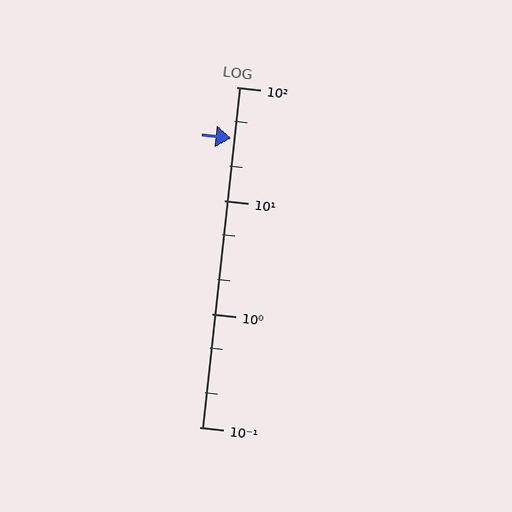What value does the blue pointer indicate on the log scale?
The pointer indicates approximately 35.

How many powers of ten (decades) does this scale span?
The scale spans 3 decades, from 0.1 to 100.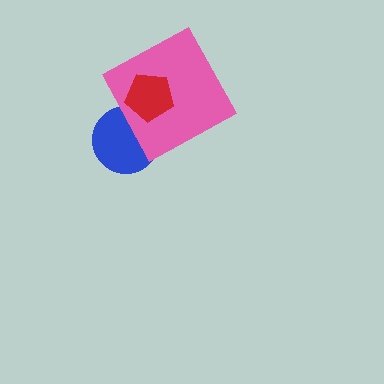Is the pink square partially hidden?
Yes, it is partially covered by another shape.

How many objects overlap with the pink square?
2 objects overlap with the pink square.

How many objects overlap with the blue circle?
2 objects overlap with the blue circle.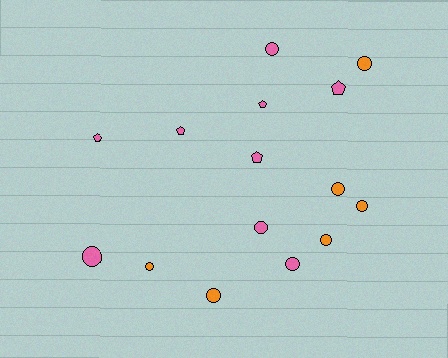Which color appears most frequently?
Pink, with 9 objects.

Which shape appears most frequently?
Circle, with 10 objects.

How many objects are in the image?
There are 15 objects.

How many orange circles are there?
There are 6 orange circles.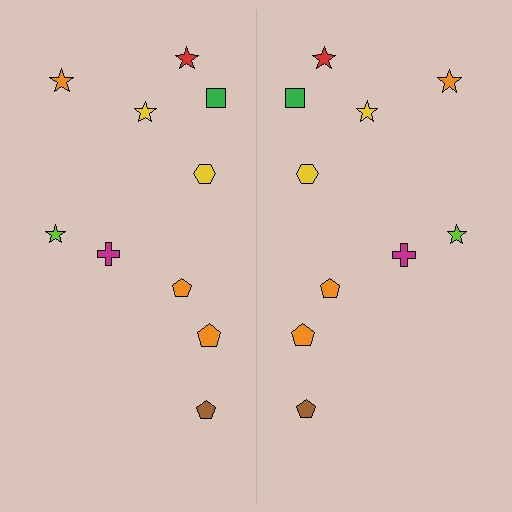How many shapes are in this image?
There are 20 shapes in this image.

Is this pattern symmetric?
Yes, this pattern has bilateral (reflection) symmetry.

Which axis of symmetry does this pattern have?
The pattern has a vertical axis of symmetry running through the center of the image.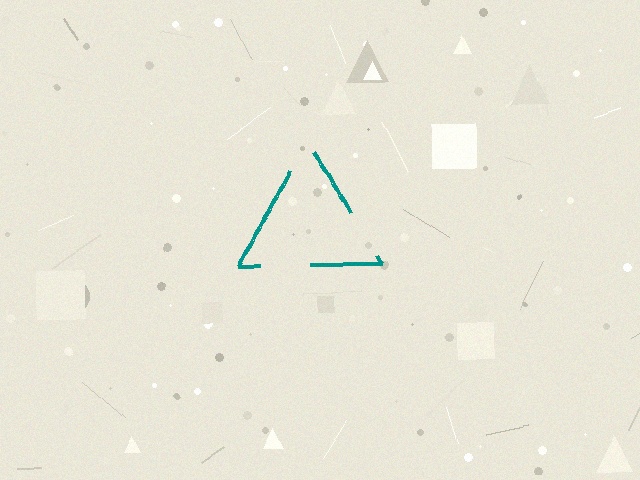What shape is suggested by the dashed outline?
The dashed outline suggests a triangle.